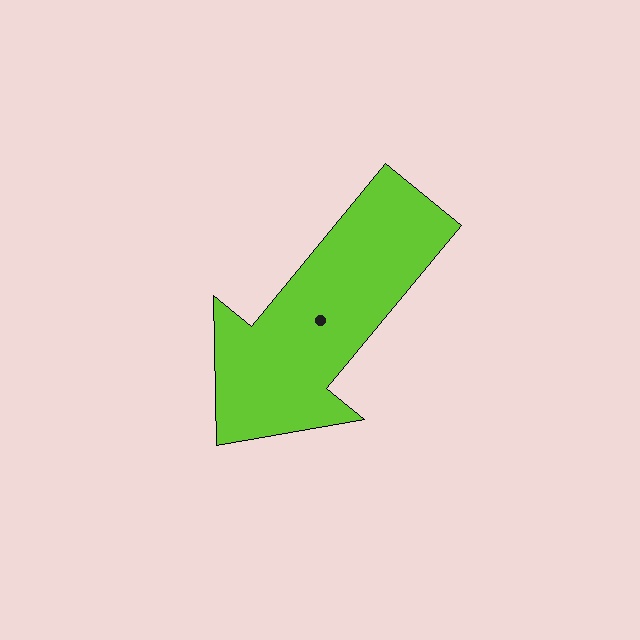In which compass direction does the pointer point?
Southwest.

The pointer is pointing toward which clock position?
Roughly 7 o'clock.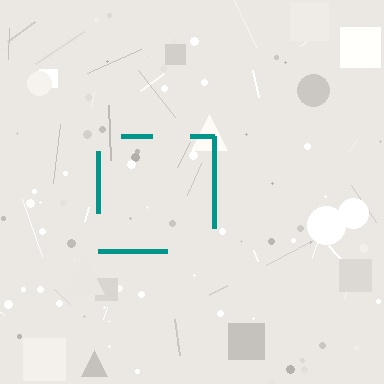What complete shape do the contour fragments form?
The contour fragments form a square.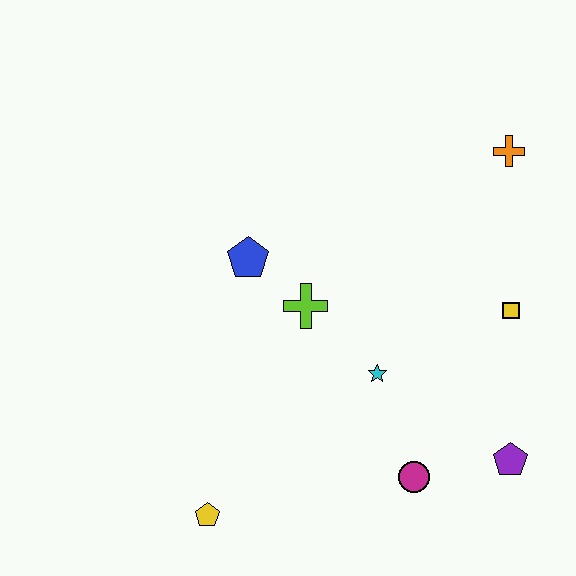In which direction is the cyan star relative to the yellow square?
The cyan star is to the left of the yellow square.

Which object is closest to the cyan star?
The lime cross is closest to the cyan star.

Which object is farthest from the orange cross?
The yellow pentagon is farthest from the orange cross.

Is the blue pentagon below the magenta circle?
No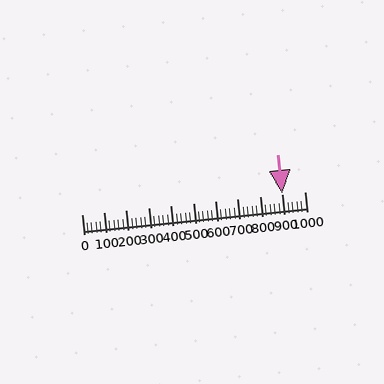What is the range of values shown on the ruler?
The ruler shows values from 0 to 1000.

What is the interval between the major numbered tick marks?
The major tick marks are spaced 100 units apart.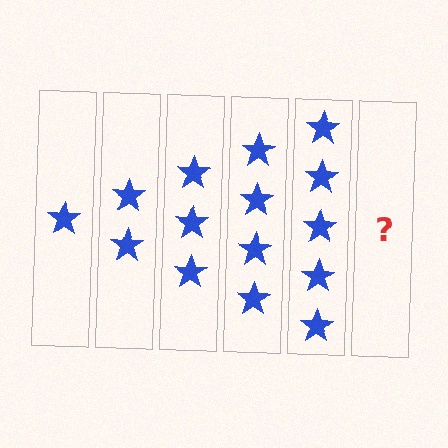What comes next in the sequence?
The next element should be 6 stars.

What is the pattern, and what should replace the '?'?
The pattern is that each step adds one more star. The '?' should be 6 stars.